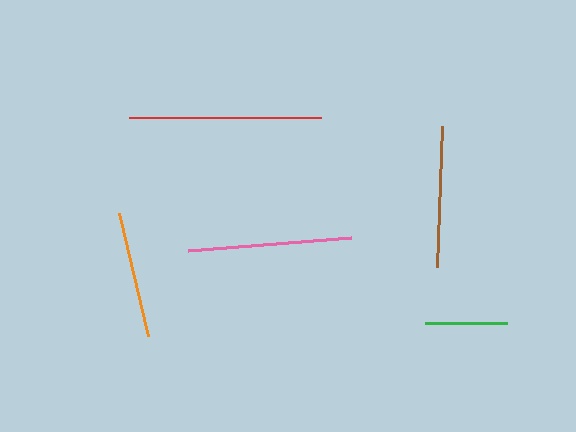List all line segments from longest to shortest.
From longest to shortest: red, pink, brown, orange, green.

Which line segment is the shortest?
The green line is the shortest at approximately 82 pixels.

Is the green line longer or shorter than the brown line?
The brown line is longer than the green line.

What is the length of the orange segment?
The orange segment is approximately 127 pixels long.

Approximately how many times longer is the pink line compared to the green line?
The pink line is approximately 2.0 times the length of the green line.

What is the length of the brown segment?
The brown segment is approximately 142 pixels long.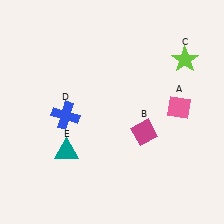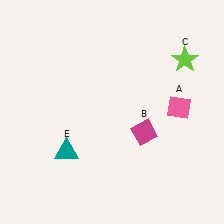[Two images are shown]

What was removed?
The blue cross (D) was removed in Image 2.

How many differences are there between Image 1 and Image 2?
There is 1 difference between the two images.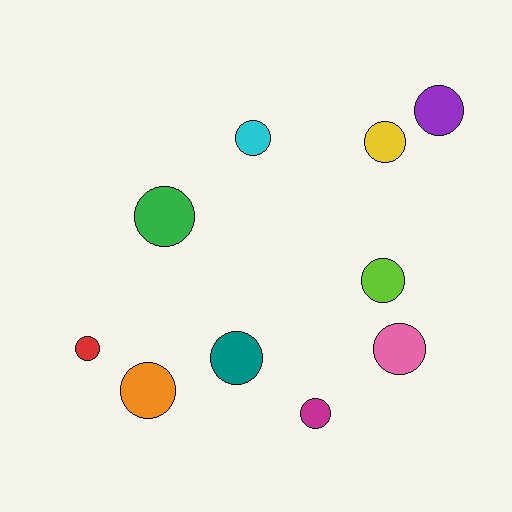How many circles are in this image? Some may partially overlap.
There are 10 circles.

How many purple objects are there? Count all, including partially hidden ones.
There is 1 purple object.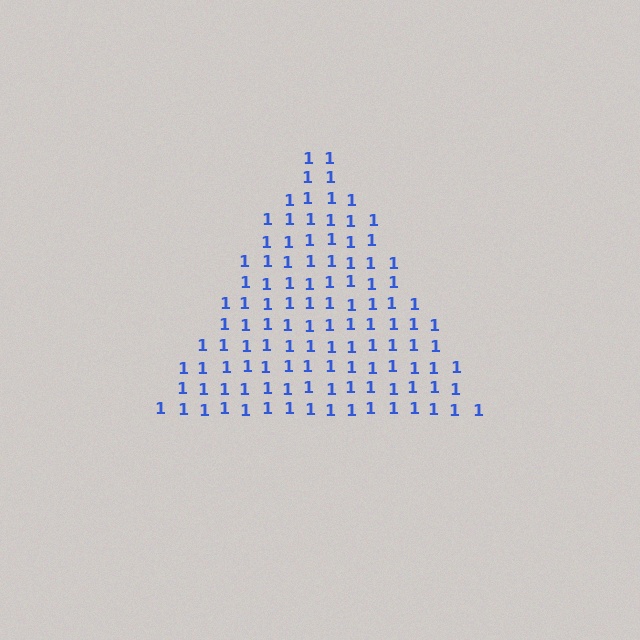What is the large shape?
The large shape is a triangle.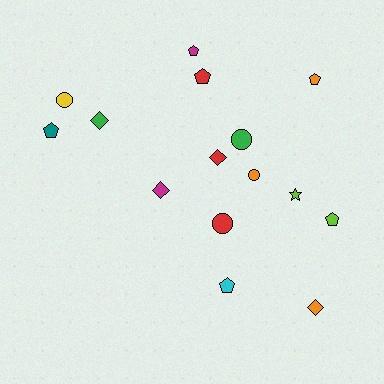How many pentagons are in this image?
There are 6 pentagons.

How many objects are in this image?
There are 15 objects.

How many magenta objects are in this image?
There are 2 magenta objects.